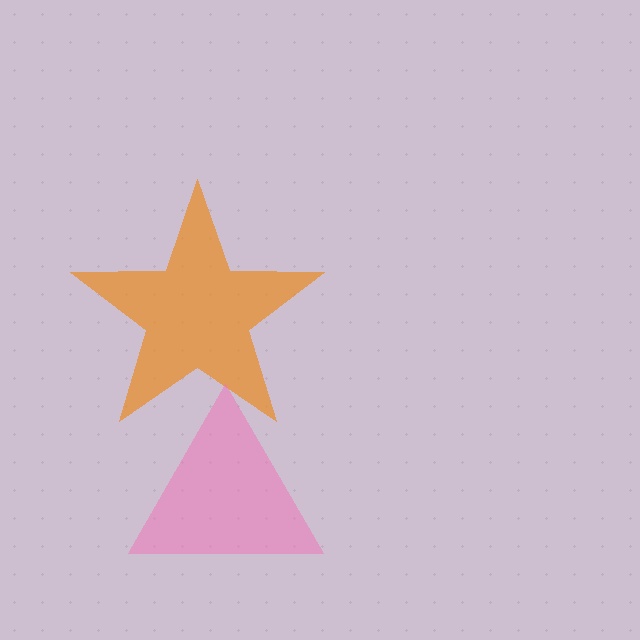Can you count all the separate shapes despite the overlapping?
Yes, there are 2 separate shapes.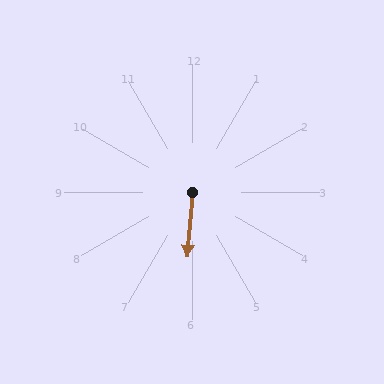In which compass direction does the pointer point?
South.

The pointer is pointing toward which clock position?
Roughly 6 o'clock.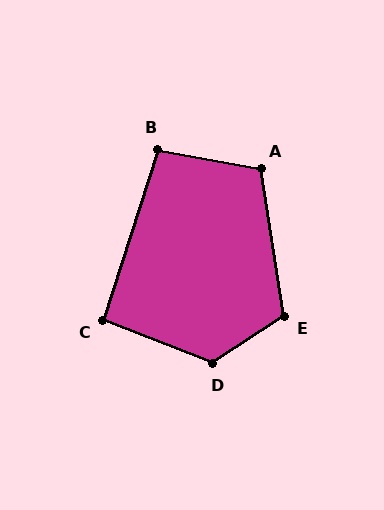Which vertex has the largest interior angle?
D, at approximately 125 degrees.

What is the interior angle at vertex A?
Approximately 109 degrees (obtuse).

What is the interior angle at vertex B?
Approximately 98 degrees (obtuse).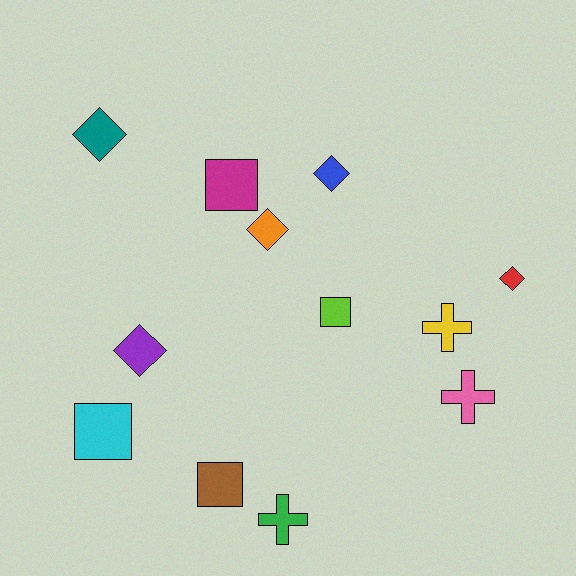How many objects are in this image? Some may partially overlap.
There are 12 objects.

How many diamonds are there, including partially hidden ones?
There are 5 diamonds.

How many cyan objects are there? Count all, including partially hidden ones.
There is 1 cyan object.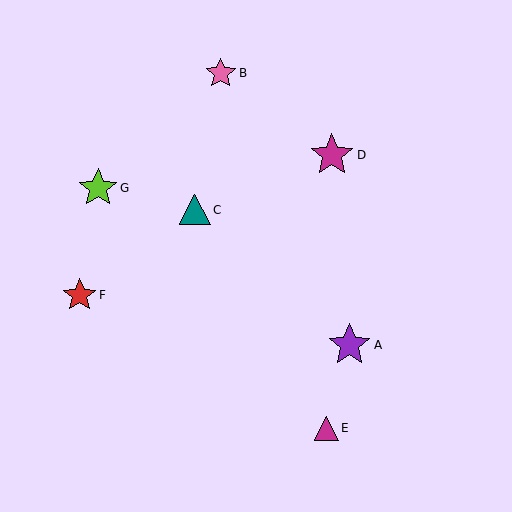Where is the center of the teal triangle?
The center of the teal triangle is at (195, 210).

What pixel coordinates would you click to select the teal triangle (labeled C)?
Click at (195, 210) to select the teal triangle C.